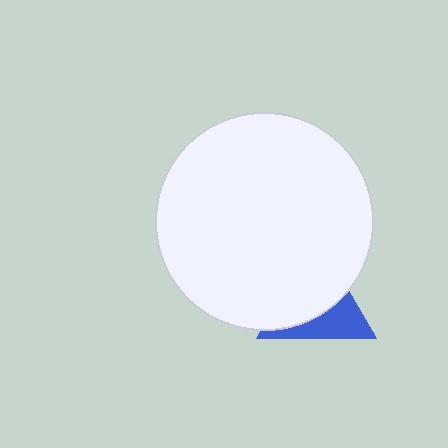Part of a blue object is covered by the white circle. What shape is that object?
It is a triangle.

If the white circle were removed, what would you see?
You would see the complete blue triangle.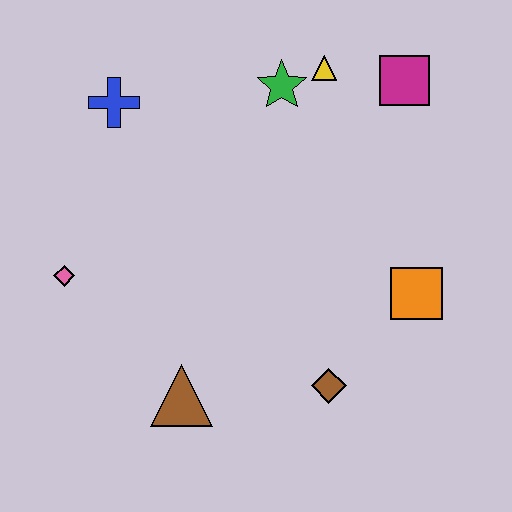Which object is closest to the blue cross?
The green star is closest to the blue cross.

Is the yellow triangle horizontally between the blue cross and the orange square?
Yes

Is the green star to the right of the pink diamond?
Yes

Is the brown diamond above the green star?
No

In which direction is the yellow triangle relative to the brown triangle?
The yellow triangle is above the brown triangle.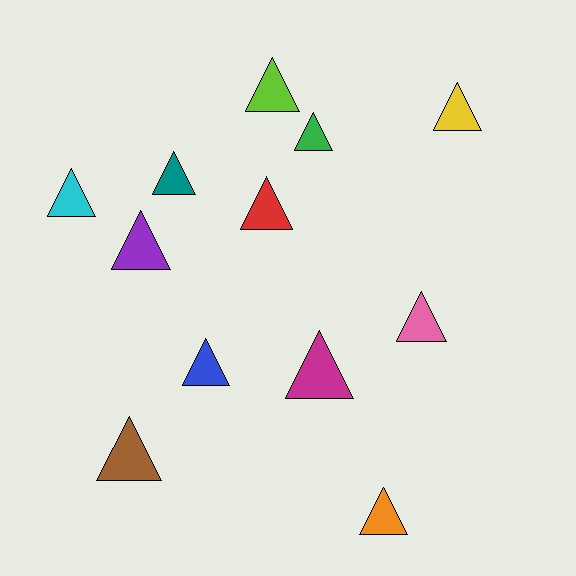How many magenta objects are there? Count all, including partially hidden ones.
There is 1 magenta object.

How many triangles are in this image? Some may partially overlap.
There are 12 triangles.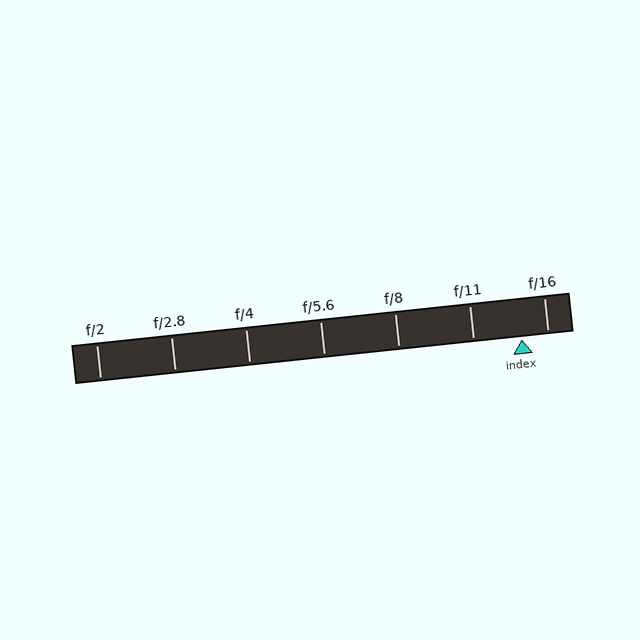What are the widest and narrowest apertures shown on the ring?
The widest aperture shown is f/2 and the narrowest is f/16.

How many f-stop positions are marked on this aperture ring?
There are 7 f-stop positions marked.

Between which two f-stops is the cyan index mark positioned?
The index mark is between f/11 and f/16.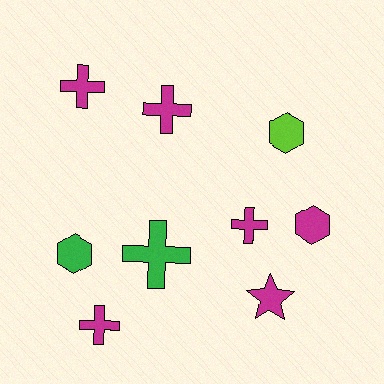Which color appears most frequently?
Magenta, with 6 objects.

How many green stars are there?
There are no green stars.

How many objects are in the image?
There are 9 objects.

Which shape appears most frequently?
Cross, with 5 objects.